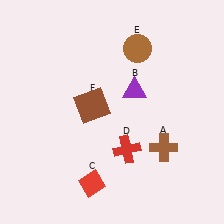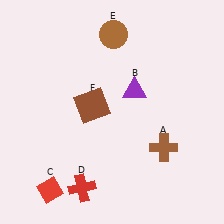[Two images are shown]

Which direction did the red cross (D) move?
The red cross (D) moved left.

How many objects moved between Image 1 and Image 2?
3 objects moved between the two images.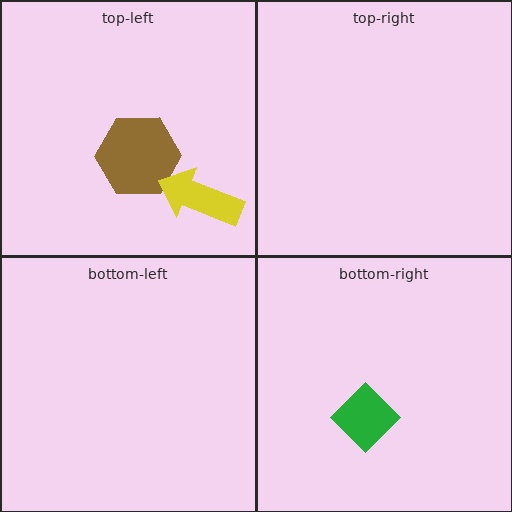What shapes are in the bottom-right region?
The green diamond.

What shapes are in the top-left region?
The brown hexagon, the yellow arrow.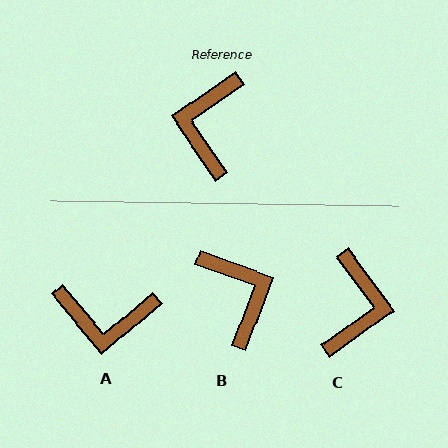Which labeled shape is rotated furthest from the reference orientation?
C, about 178 degrees away.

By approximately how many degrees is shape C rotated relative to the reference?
Approximately 178 degrees clockwise.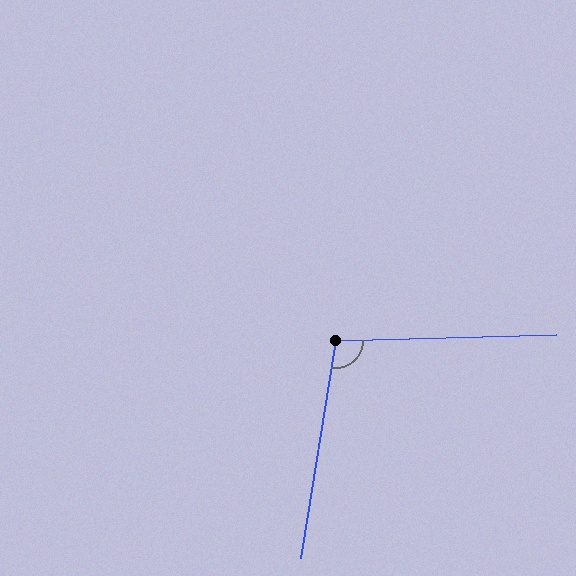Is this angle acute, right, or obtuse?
It is obtuse.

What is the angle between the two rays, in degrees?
Approximately 101 degrees.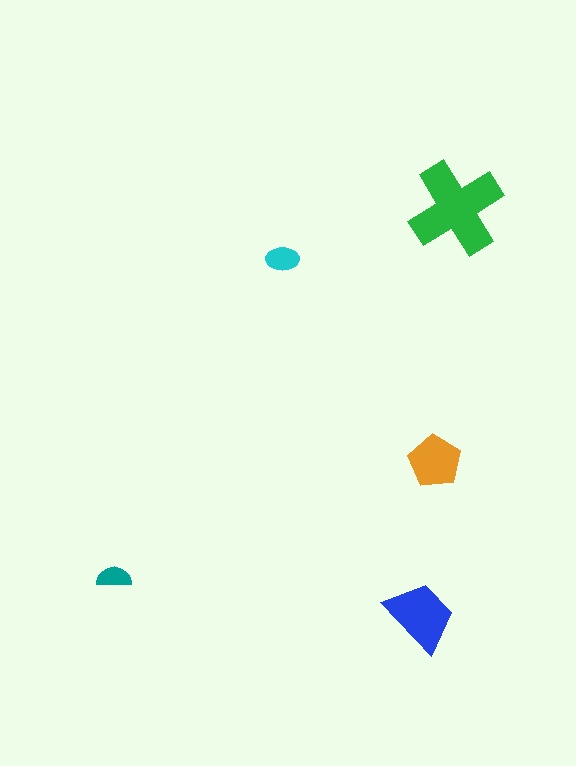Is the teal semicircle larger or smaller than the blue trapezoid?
Smaller.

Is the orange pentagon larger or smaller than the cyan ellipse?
Larger.